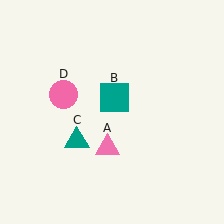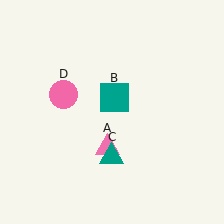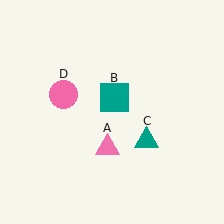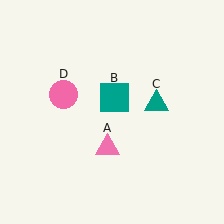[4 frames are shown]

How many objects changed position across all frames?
1 object changed position: teal triangle (object C).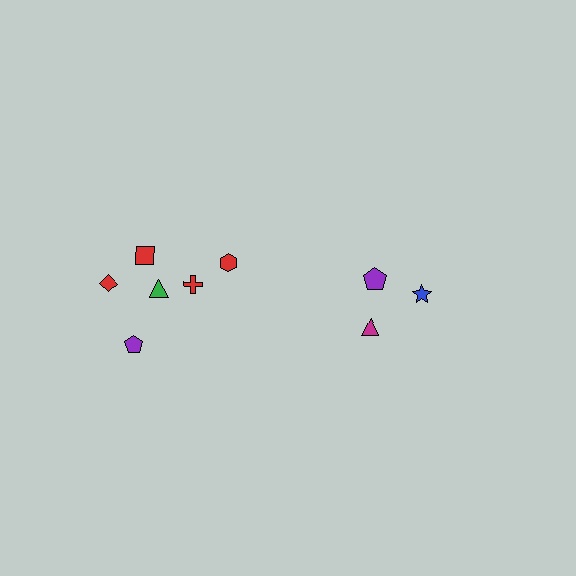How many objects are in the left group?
There are 6 objects.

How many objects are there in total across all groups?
There are 9 objects.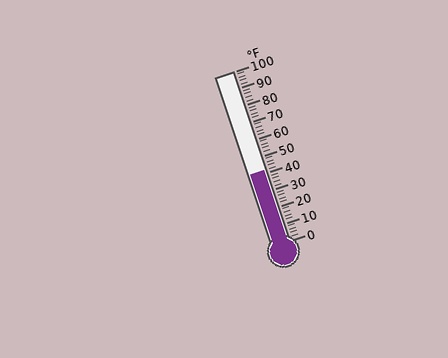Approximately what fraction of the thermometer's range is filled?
The thermometer is filled to approximately 40% of its range.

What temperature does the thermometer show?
The thermometer shows approximately 42°F.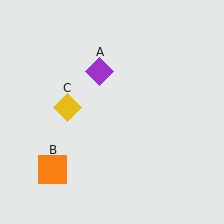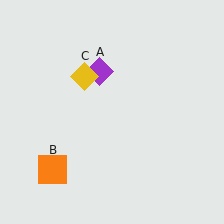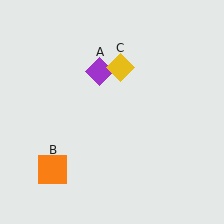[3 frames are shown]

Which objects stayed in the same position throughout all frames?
Purple diamond (object A) and orange square (object B) remained stationary.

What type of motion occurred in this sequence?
The yellow diamond (object C) rotated clockwise around the center of the scene.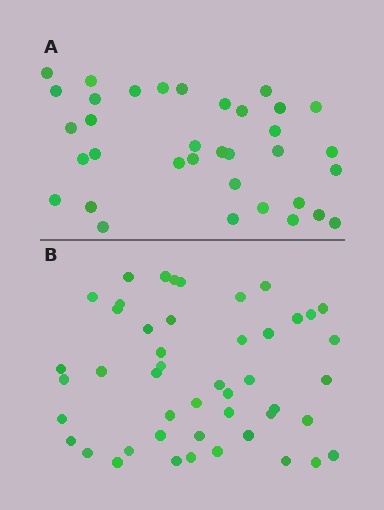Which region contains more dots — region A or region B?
Region B (the bottom region) has more dots.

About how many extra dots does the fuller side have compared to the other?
Region B has roughly 12 or so more dots than region A.